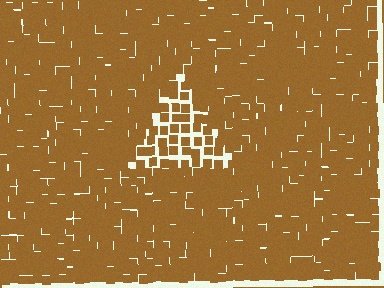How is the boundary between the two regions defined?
The boundary is defined by a change in element density (approximately 2.0x ratio). All elements are the same color, size, and shape.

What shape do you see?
I see a triangle.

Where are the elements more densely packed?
The elements are more densely packed outside the triangle boundary.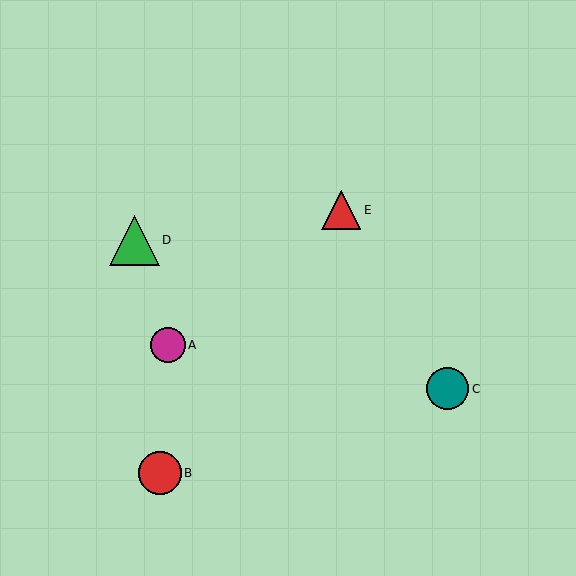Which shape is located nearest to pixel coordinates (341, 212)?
The red triangle (labeled E) at (341, 210) is nearest to that location.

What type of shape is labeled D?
Shape D is a green triangle.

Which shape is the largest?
The green triangle (labeled D) is the largest.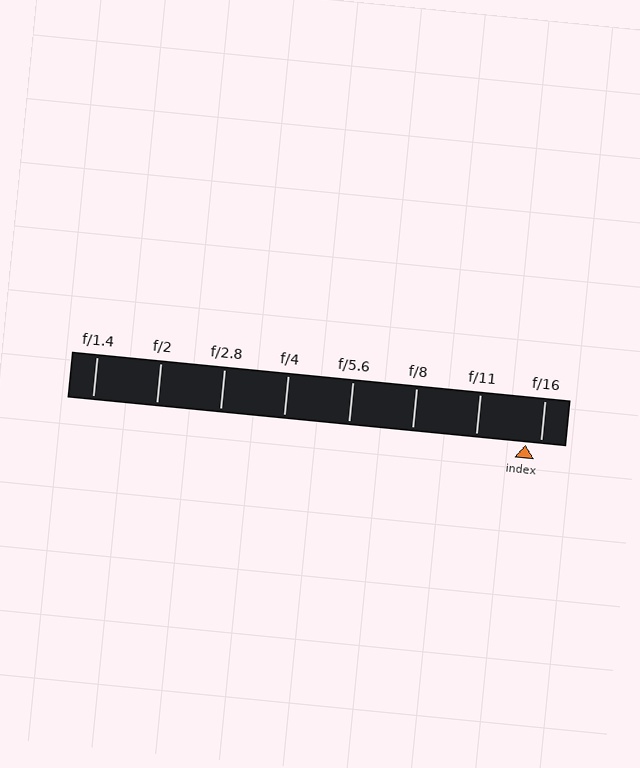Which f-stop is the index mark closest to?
The index mark is closest to f/16.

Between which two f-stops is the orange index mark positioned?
The index mark is between f/11 and f/16.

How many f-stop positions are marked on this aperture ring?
There are 8 f-stop positions marked.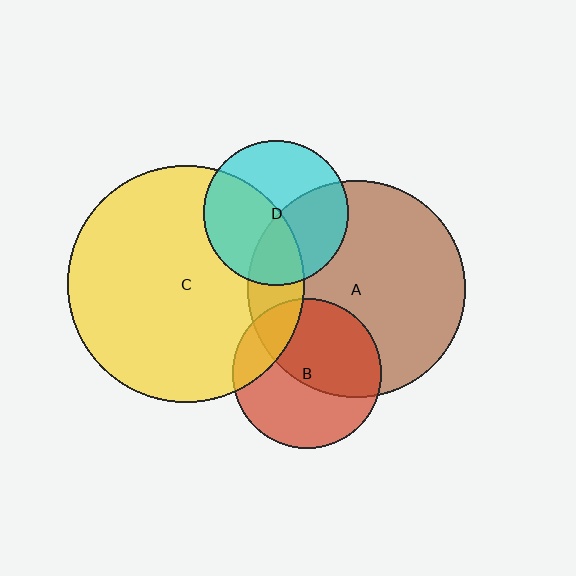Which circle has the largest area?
Circle C (yellow).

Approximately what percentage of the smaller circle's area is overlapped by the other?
Approximately 50%.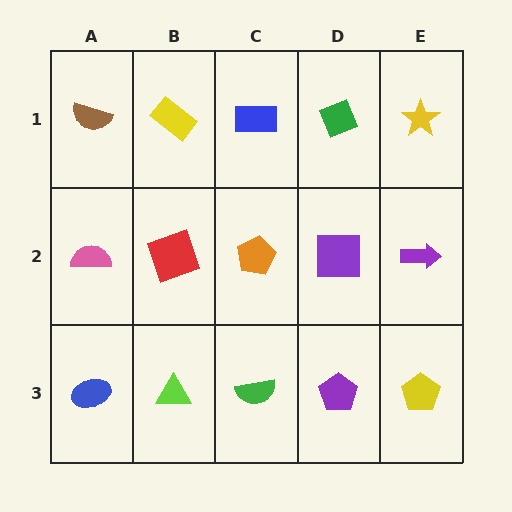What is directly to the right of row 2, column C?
A purple square.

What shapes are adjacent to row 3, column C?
An orange pentagon (row 2, column C), a lime triangle (row 3, column B), a purple pentagon (row 3, column D).